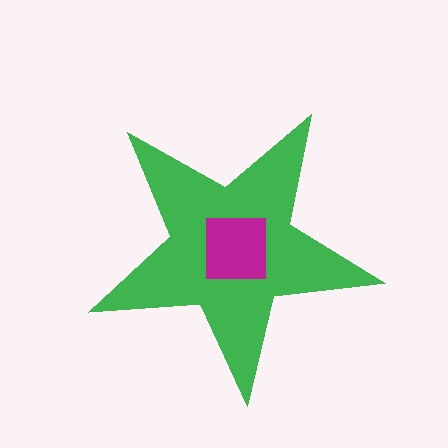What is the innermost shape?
The magenta square.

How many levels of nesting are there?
2.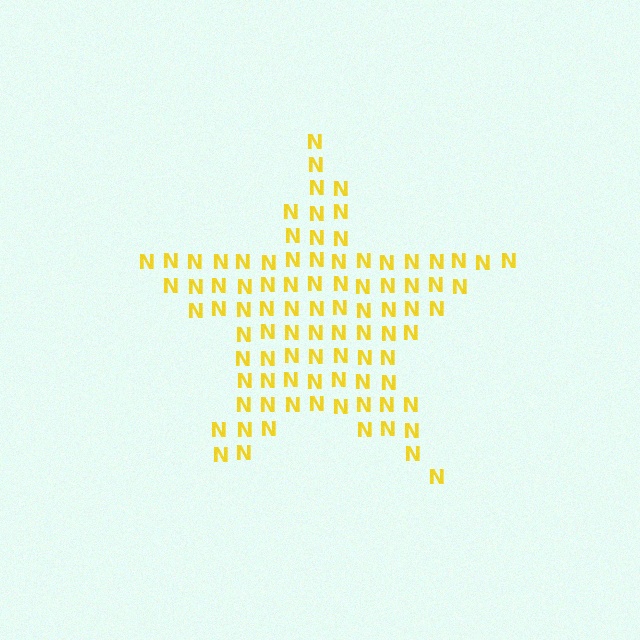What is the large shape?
The large shape is a star.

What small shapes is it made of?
It is made of small letter N's.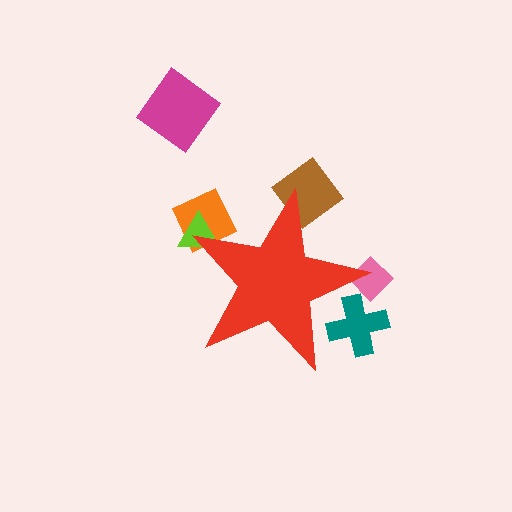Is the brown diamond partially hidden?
Yes, the brown diamond is partially hidden behind the red star.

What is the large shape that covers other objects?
A red star.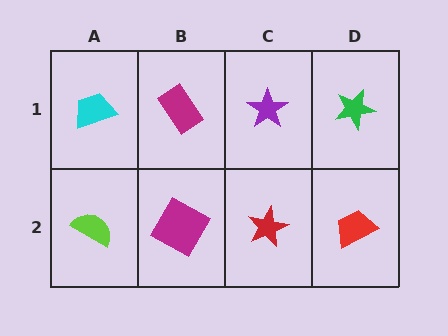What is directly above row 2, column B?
A magenta rectangle.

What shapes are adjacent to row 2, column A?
A cyan trapezoid (row 1, column A), a magenta square (row 2, column B).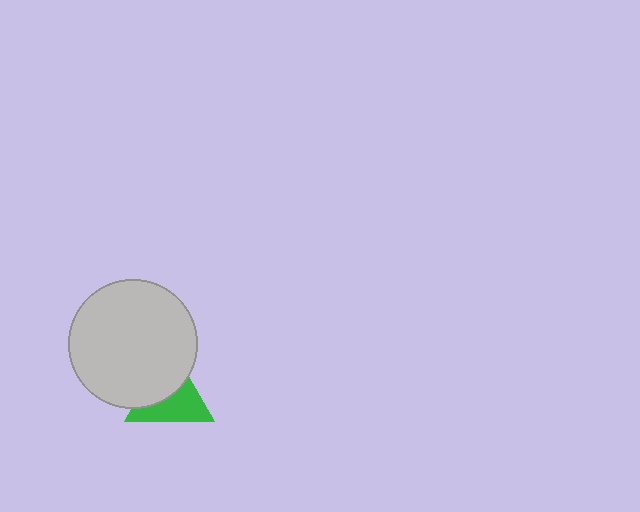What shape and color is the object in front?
The object in front is a light gray circle.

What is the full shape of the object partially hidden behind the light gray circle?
The partially hidden object is a green triangle.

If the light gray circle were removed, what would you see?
You would see the complete green triangle.